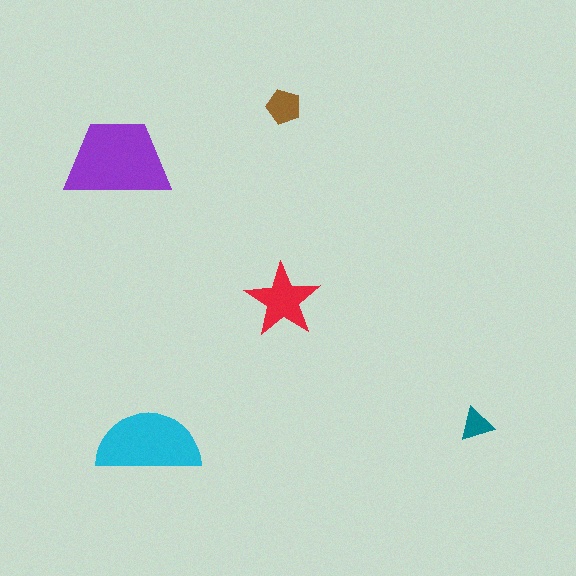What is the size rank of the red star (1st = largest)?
3rd.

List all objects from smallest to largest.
The teal triangle, the brown pentagon, the red star, the cyan semicircle, the purple trapezoid.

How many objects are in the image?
There are 5 objects in the image.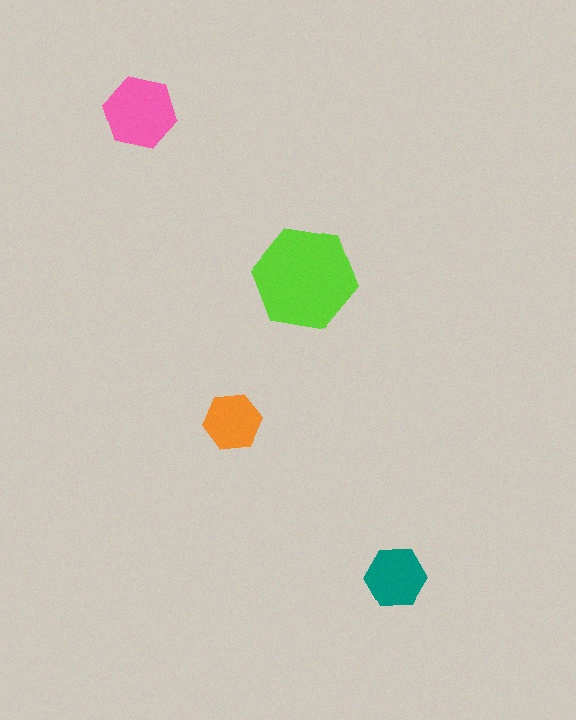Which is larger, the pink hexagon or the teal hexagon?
The pink one.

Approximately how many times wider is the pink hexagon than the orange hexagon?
About 1.5 times wider.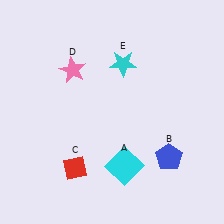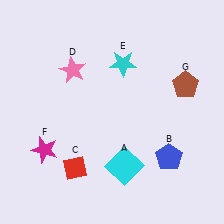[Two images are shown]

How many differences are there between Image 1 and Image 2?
There are 2 differences between the two images.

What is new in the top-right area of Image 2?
A brown pentagon (G) was added in the top-right area of Image 2.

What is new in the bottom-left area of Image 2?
A magenta star (F) was added in the bottom-left area of Image 2.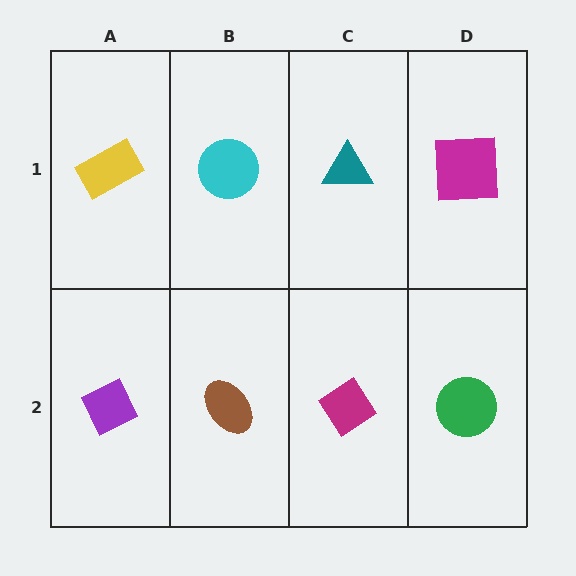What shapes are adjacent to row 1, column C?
A magenta diamond (row 2, column C), a cyan circle (row 1, column B), a magenta square (row 1, column D).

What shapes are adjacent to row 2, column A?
A yellow rectangle (row 1, column A), a brown ellipse (row 2, column B).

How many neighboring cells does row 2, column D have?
2.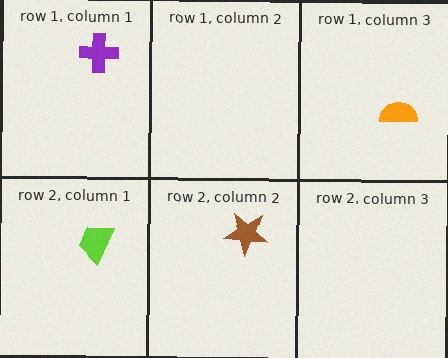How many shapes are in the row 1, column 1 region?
1.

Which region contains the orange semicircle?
The row 1, column 3 region.